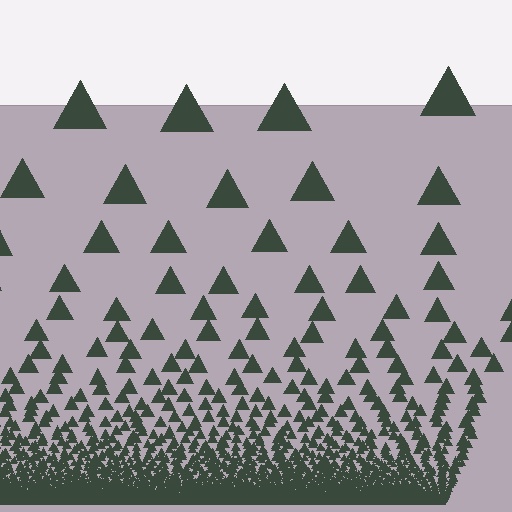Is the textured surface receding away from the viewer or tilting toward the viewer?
The surface appears to tilt toward the viewer. Texture elements get larger and sparser toward the top.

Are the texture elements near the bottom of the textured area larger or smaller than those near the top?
Smaller. The gradient is inverted — elements near the bottom are smaller and denser.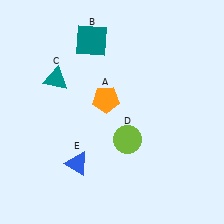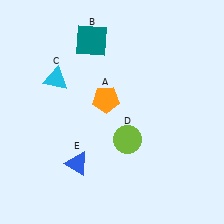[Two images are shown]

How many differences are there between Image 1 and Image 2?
There is 1 difference between the two images.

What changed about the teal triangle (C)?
In Image 1, C is teal. In Image 2, it changed to cyan.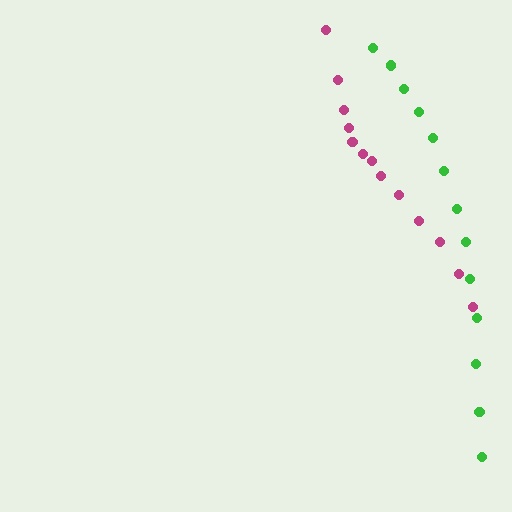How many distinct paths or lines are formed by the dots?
There are 2 distinct paths.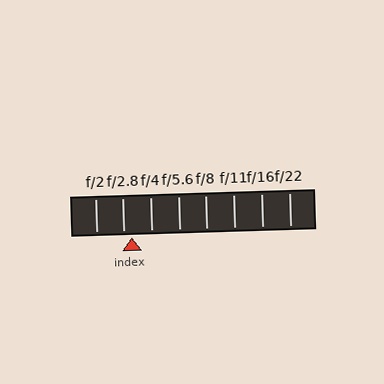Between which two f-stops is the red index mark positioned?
The index mark is between f/2.8 and f/4.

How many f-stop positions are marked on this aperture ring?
There are 8 f-stop positions marked.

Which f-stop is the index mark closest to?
The index mark is closest to f/2.8.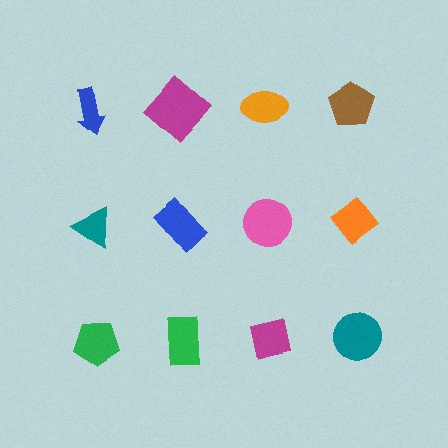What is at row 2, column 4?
An orange diamond.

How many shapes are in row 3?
4 shapes.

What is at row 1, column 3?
An orange ellipse.